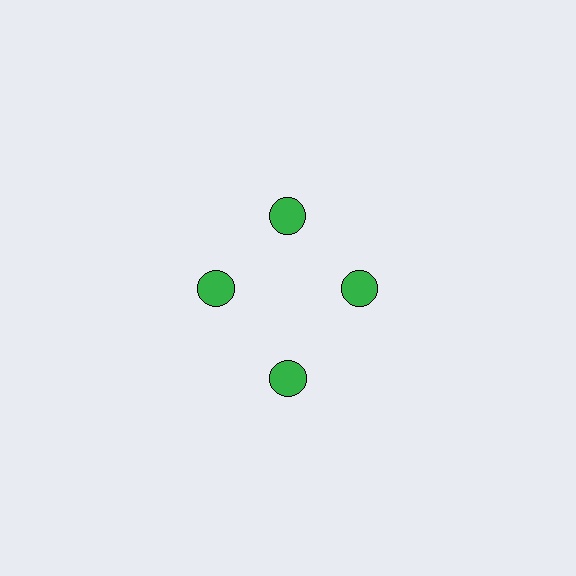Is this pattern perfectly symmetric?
No. The 4 green circles are arranged in a ring, but one element near the 6 o'clock position is pushed outward from the center, breaking the 4-fold rotational symmetry.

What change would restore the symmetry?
The symmetry would be restored by moving it inward, back onto the ring so that all 4 circles sit at equal angles and equal distance from the center.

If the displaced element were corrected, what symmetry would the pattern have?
It would have 4-fold rotational symmetry — the pattern would map onto itself every 90 degrees.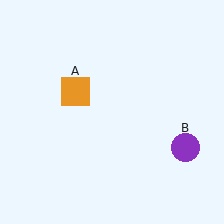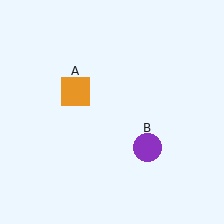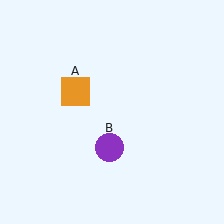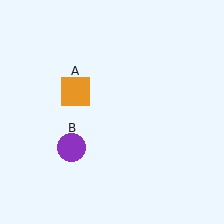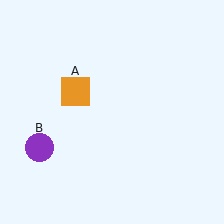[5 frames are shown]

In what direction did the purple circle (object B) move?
The purple circle (object B) moved left.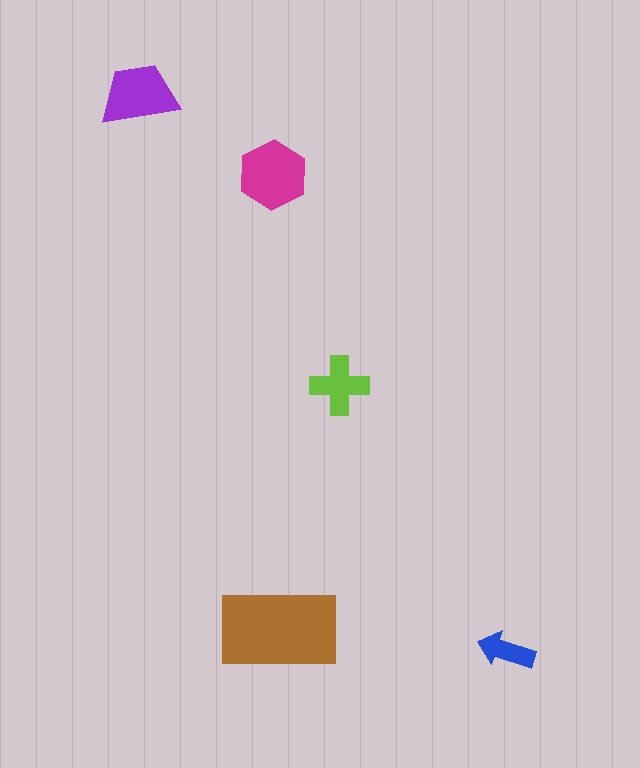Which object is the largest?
The brown rectangle.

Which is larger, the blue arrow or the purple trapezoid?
The purple trapezoid.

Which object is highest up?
The purple trapezoid is topmost.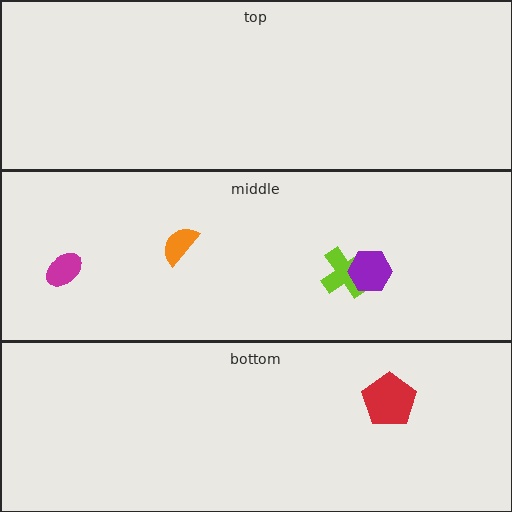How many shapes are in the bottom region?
1.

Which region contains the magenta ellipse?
The middle region.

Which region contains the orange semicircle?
The middle region.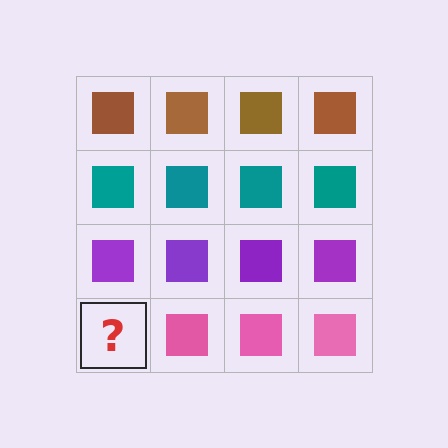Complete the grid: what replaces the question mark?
The question mark should be replaced with a pink square.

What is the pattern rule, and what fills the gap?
The rule is that each row has a consistent color. The gap should be filled with a pink square.